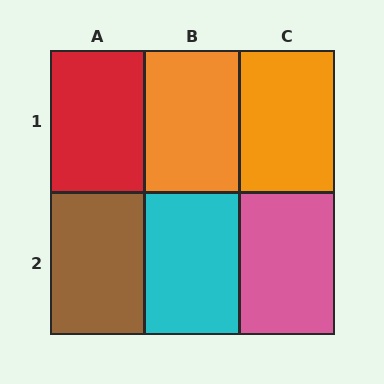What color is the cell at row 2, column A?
Brown.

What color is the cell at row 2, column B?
Cyan.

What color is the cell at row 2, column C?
Pink.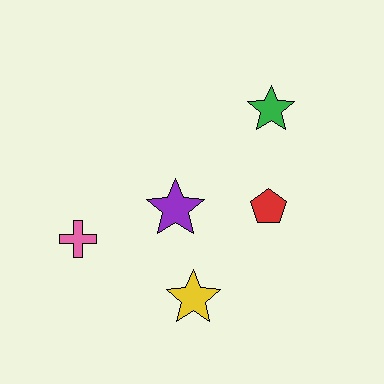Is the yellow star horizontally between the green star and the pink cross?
Yes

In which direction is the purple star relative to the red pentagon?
The purple star is to the left of the red pentagon.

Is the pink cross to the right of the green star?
No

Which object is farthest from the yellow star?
The green star is farthest from the yellow star.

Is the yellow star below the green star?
Yes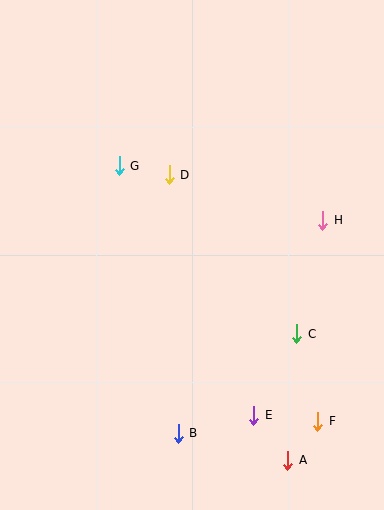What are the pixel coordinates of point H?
Point H is at (323, 220).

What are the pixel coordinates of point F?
Point F is at (318, 421).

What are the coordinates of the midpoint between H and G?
The midpoint between H and G is at (221, 193).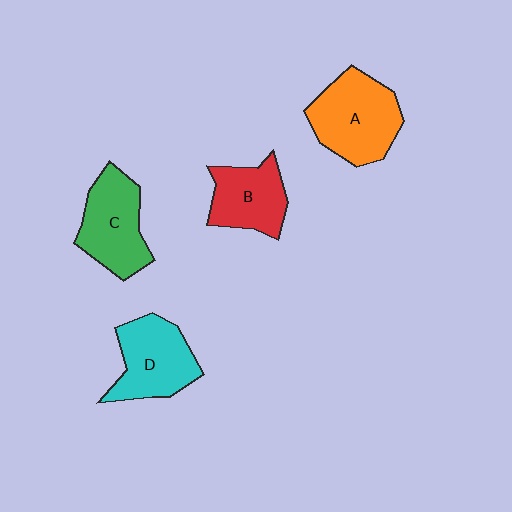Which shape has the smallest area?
Shape B (red).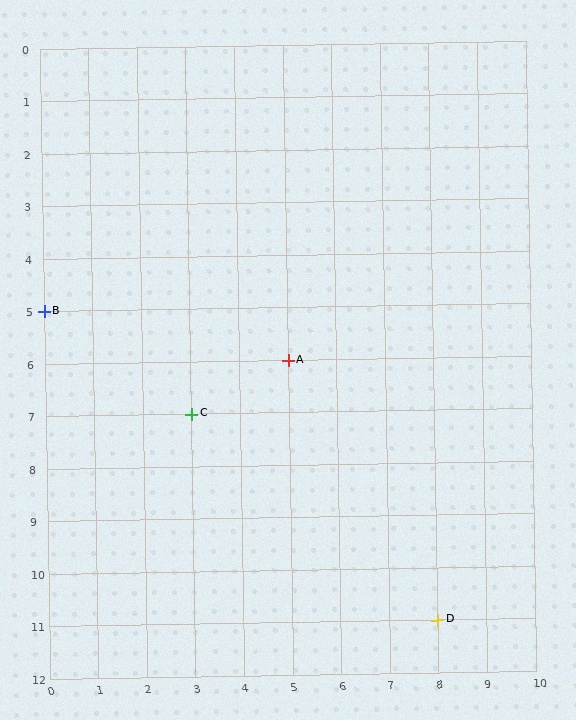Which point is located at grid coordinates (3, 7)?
Point C is at (3, 7).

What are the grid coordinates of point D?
Point D is at grid coordinates (8, 11).